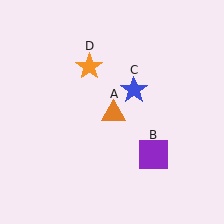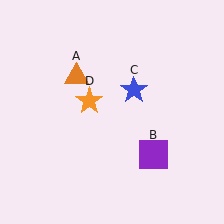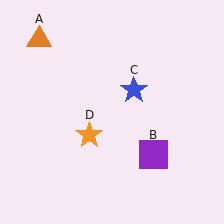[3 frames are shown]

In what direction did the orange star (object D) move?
The orange star (object D) moved down.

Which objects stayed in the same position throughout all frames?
Purple square (object B) and blue star (object C) remained stationary.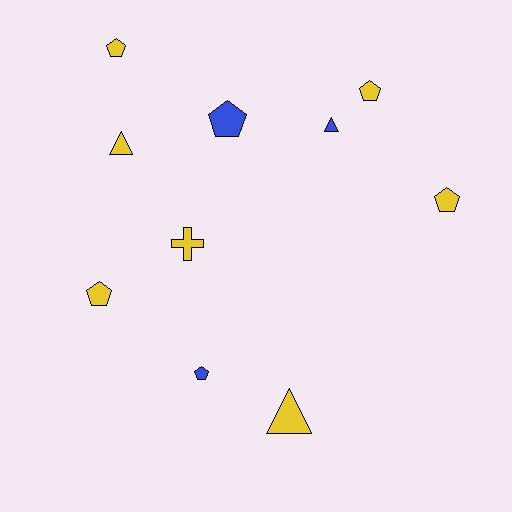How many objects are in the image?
There are 10 objects.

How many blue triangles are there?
There is 1 blue triangle.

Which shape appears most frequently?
Pentagon, with 6 objects.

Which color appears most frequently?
Yellow, with 7 objects.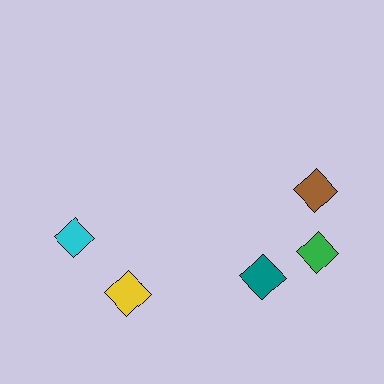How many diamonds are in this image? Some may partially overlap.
There are 5 diamonds.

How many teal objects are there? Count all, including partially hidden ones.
There is 1 teal object.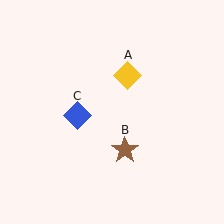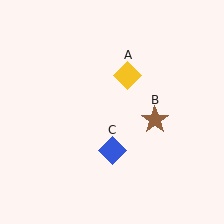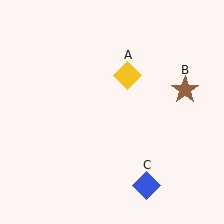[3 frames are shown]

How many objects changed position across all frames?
2 objects changed position: brown star (object B), blue diamond (object C).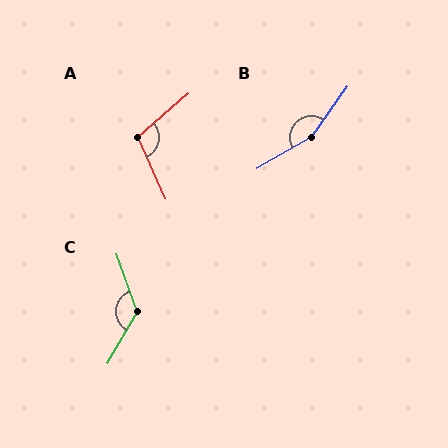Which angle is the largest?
B, at approximately 155 degrees.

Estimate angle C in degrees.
Approximately 131 degrees.